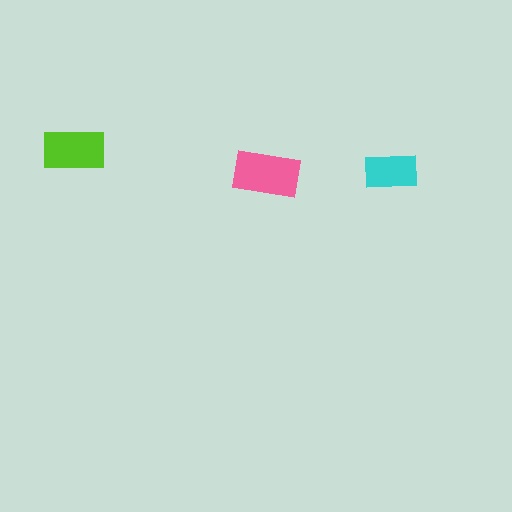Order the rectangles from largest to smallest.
the pink one, the lime one, the cyan one.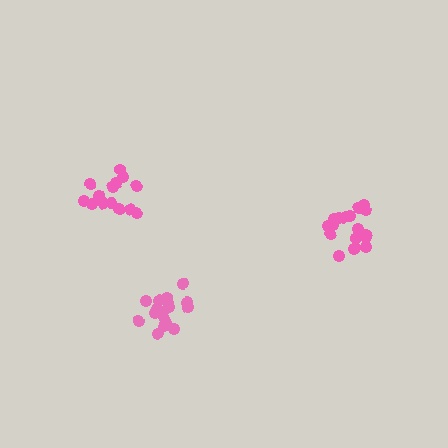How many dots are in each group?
Group 1: 14 dots, Group 2: 19 dots, Group 3: 18 dots (51 total).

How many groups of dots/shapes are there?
There are 3 groups.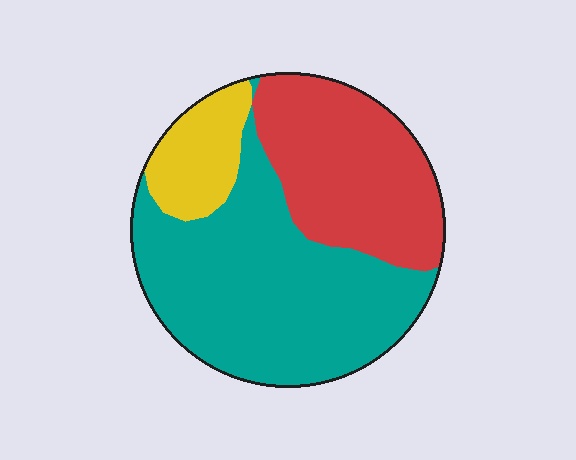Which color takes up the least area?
Yellow, at roughly 15%.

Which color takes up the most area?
Teal, at roughly 55%.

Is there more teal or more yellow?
Teal.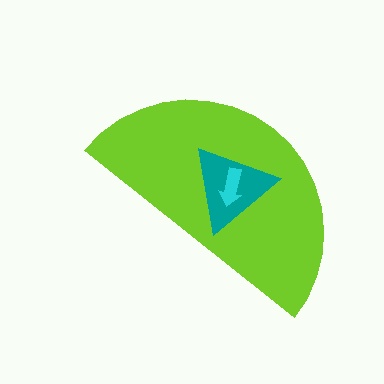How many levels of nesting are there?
3.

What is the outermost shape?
The lime semicircle.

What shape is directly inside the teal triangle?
The cyan arrow.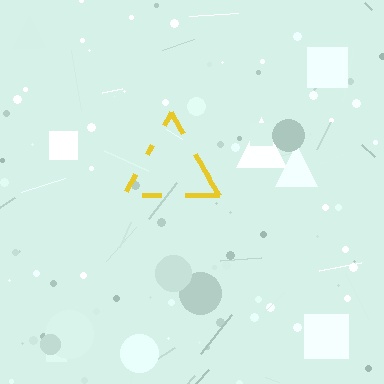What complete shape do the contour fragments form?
The contour fragments form a triangle.